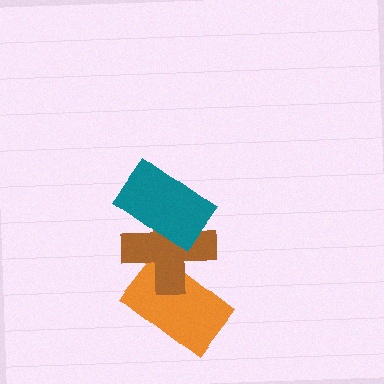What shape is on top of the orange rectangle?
The brown cross is on top of the orange rectangle.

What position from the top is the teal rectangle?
The teal rectangle is 1st from the top.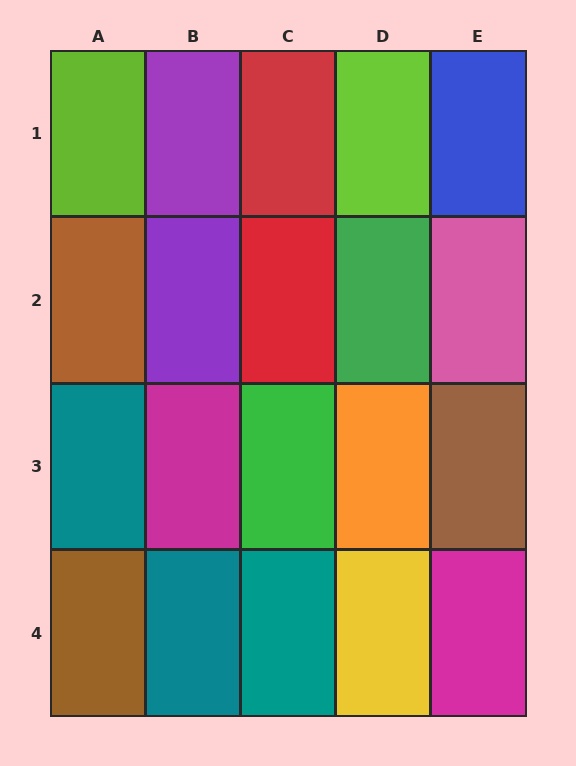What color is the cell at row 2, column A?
Brown.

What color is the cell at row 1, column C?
Red.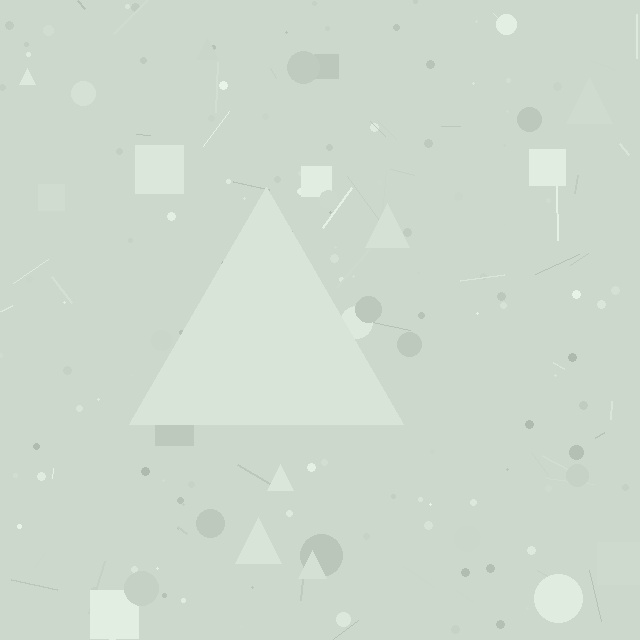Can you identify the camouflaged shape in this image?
The camouflaged shape is a triangle.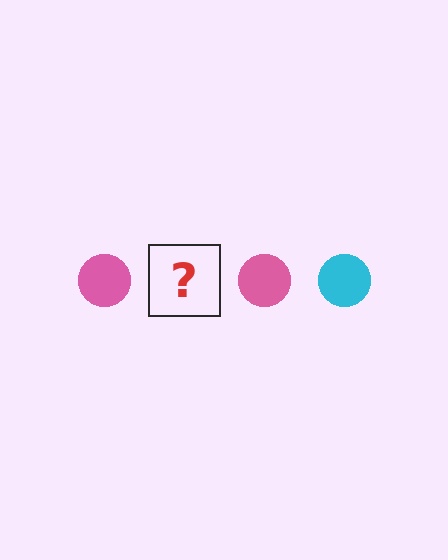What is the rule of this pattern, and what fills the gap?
The rule is that the pattern cycles through pink, cyan circles. The gap should be filled with a cyan circle.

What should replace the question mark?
The question mark should be replaced with a cyan circle.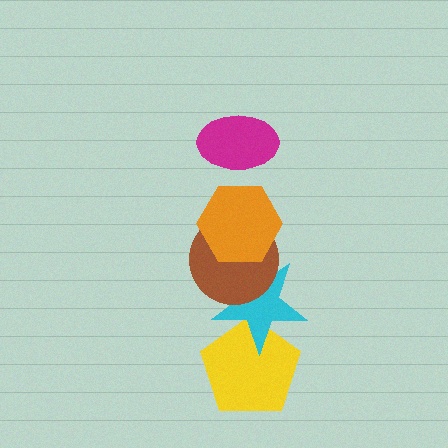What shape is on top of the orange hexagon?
The magenta ellipse is on top of the orange hexagon.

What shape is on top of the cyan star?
The brown circle is on top of the cyan star.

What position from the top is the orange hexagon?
The orange hexagon is 2nd from the top.